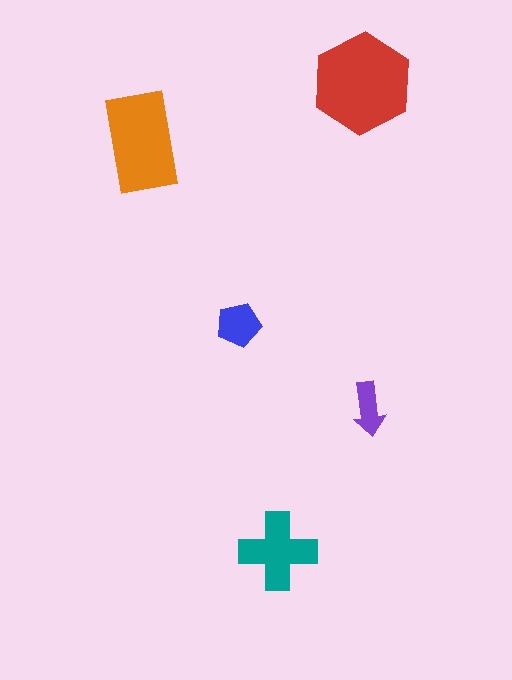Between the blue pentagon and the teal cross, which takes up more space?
The teal cross.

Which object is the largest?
The red hexagon.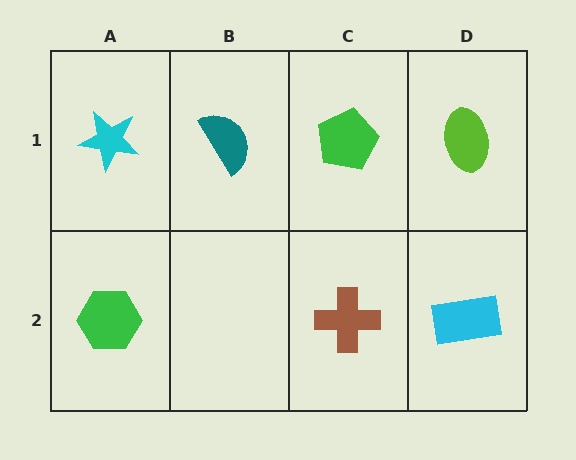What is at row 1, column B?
A teal semicircle.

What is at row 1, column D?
A lime ellipse.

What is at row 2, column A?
A green hexagon.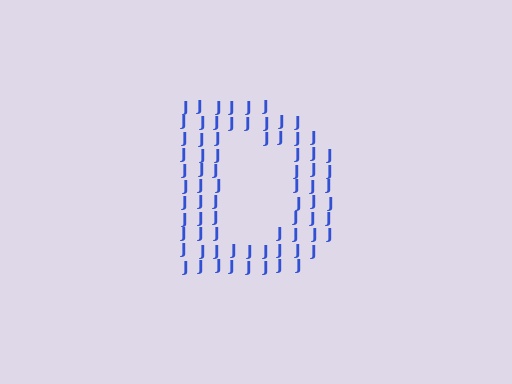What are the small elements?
The small elements are letter J's.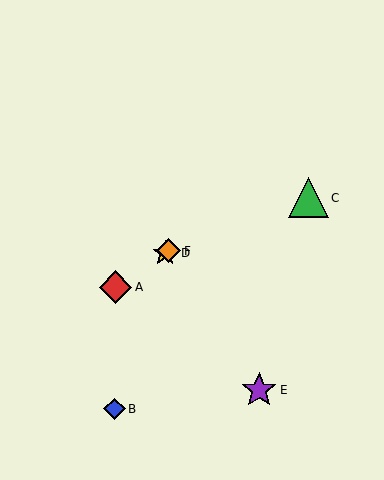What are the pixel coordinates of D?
Object D is at (165, 253).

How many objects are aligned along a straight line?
3 objects (A, D, F) are aligned along a straight line.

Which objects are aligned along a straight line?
Objects A, D, F are aligned along a straight line.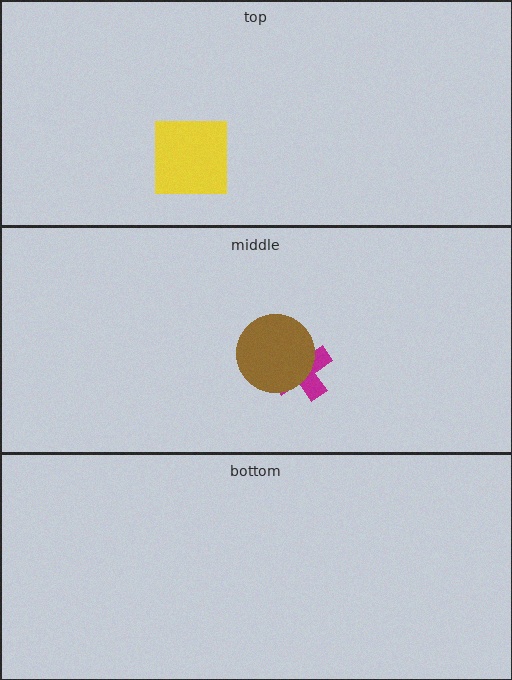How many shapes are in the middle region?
2.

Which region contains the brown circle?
The middle region.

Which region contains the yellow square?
The top region.